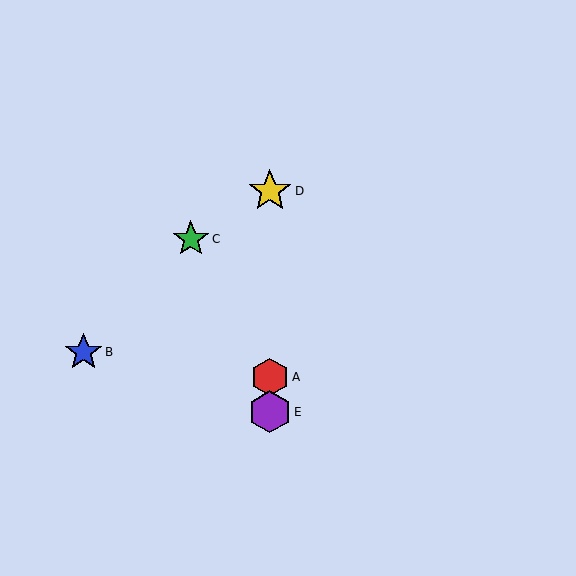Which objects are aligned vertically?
Objects A, D, E are aligned vertically.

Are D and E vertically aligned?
Yes, both are at x≈270.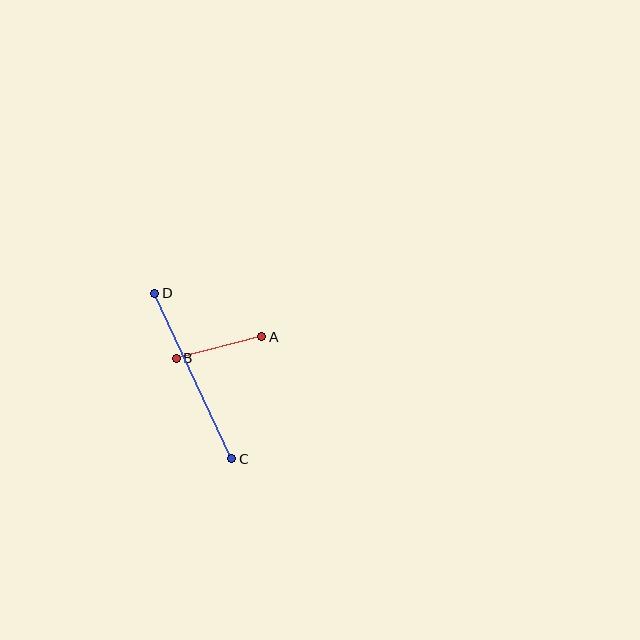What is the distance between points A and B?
The distance is approximately 88 pixels.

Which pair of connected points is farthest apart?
Points C and D are farthest apart.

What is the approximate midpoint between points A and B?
The midpoint is at approximately (219, 348) pixels.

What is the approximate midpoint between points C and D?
The midpoint is at approximately (193, 376) pixels.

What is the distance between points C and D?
The distance is approximately 183 pixels.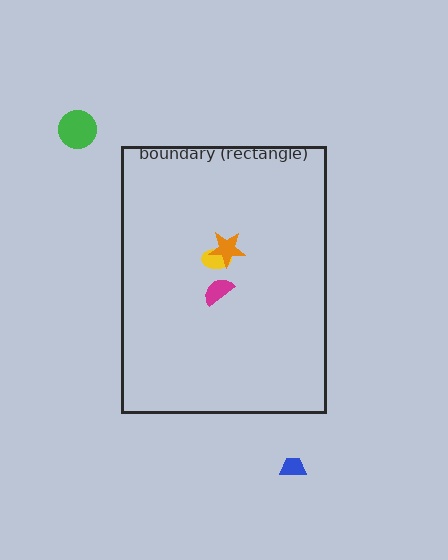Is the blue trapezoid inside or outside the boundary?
Outside.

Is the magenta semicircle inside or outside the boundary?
Inside.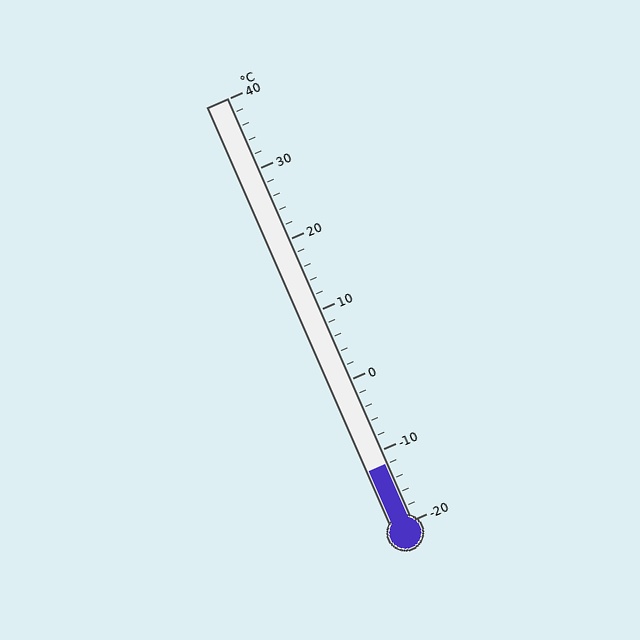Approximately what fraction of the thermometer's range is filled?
The thermometer is filled to approximately 15% of its range.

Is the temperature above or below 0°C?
The temperature is below 0°C.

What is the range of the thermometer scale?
The thermometer scale ranges from -20°C to 40°C.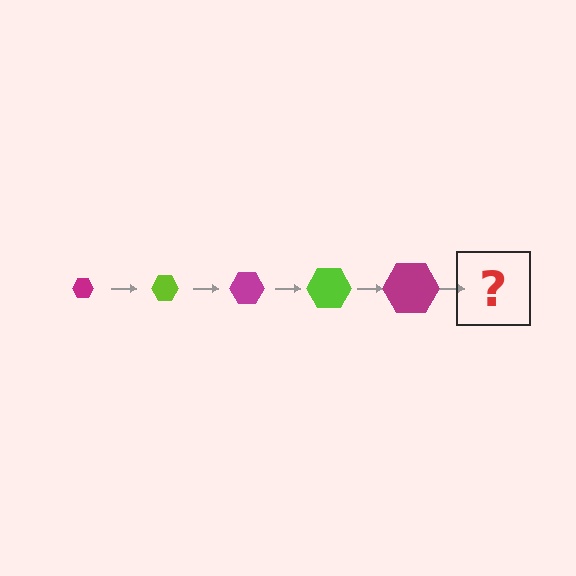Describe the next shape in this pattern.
It should be a lime hexagon, larger than the previous one.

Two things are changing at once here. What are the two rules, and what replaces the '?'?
The two rules are that the hexagon grows larger each step and the color cycles through magenta and lime. The '?' should be a lime hexagon, larger than the previous one.